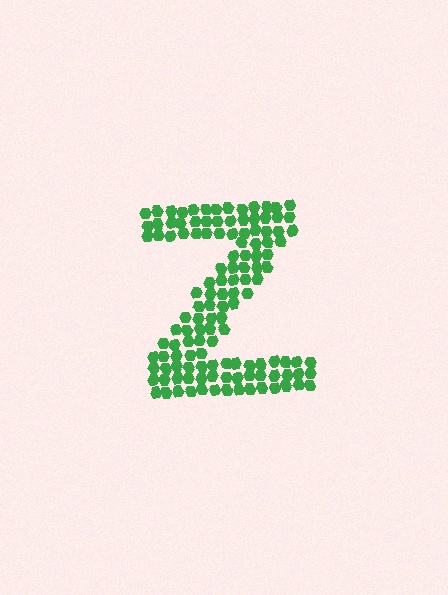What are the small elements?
The small elements are hexagons.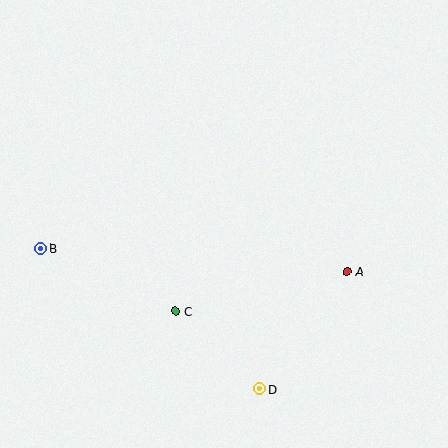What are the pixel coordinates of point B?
Point B is at (41, 249).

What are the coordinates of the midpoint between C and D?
The midpoint between C and D is at (218, 350).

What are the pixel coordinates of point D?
Point D is at (259, 389).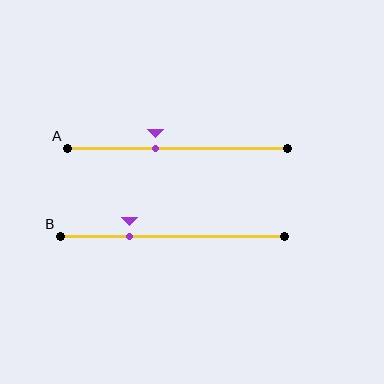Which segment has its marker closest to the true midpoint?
Segment A has its marker closest to the true midpoint.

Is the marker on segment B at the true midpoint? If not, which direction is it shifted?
No, the marker on segment B is shifted to the left by about 19% of the segment length.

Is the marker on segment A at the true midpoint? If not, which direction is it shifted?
No, the marker on segment A is shifted to the left by about 10% of the segment length.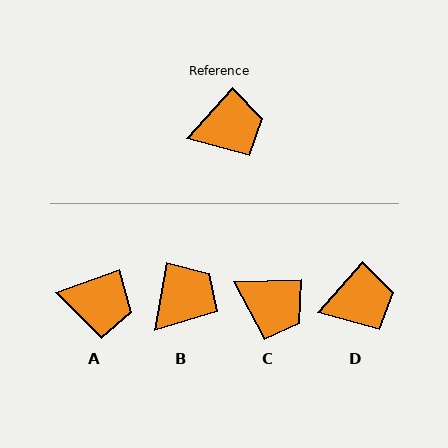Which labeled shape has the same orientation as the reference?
D.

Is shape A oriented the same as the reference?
No, it is off by about 29 degrees.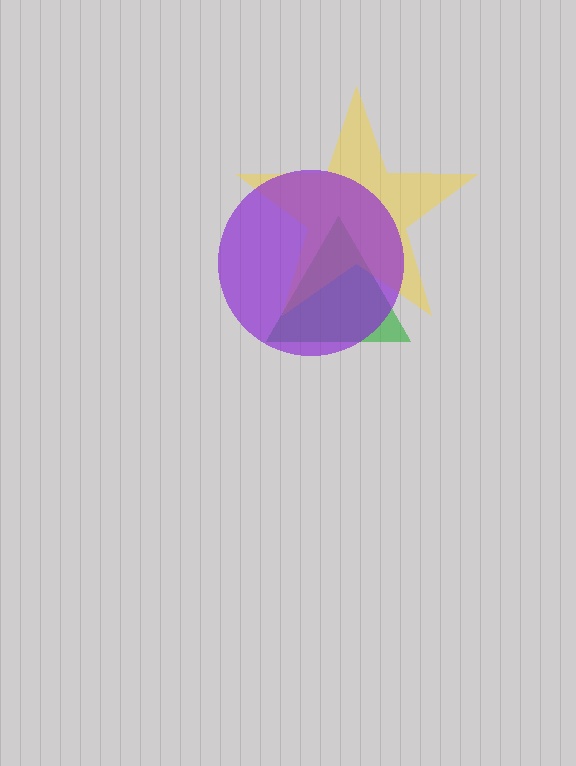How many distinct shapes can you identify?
There are 3 distinct shapes: a green triangle, a yellow star, a purple circle.